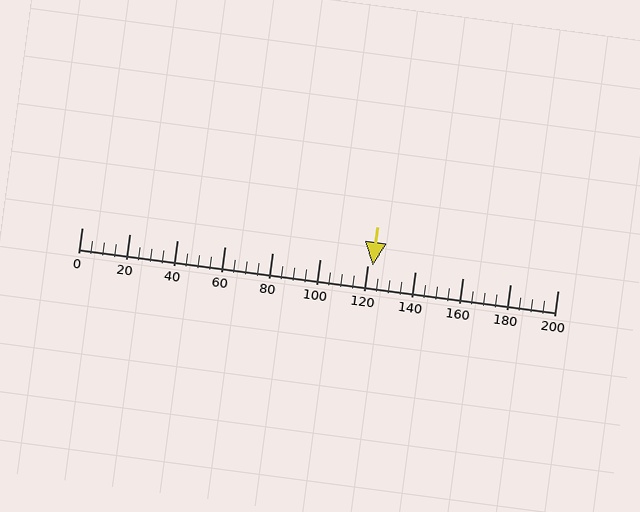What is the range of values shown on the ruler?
The ruler shows values from 0 to 200.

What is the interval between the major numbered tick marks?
The major tick marks are spaced 20 units apart.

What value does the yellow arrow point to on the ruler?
The yellow arrow points to approximately 122.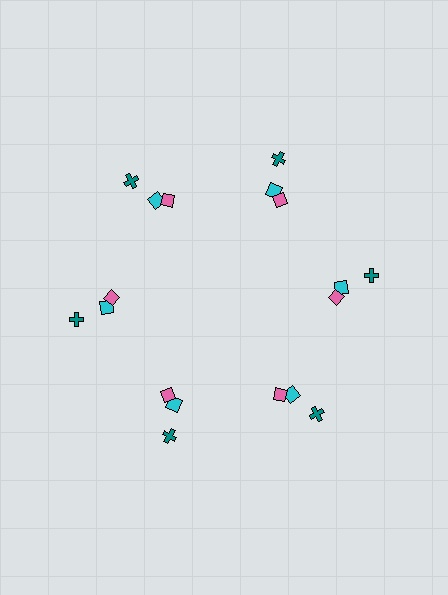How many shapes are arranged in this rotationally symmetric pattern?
There are 18 shapes, arranged in 6 groups of 3.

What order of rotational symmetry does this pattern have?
This pattern has 6-fold rotational symmetry.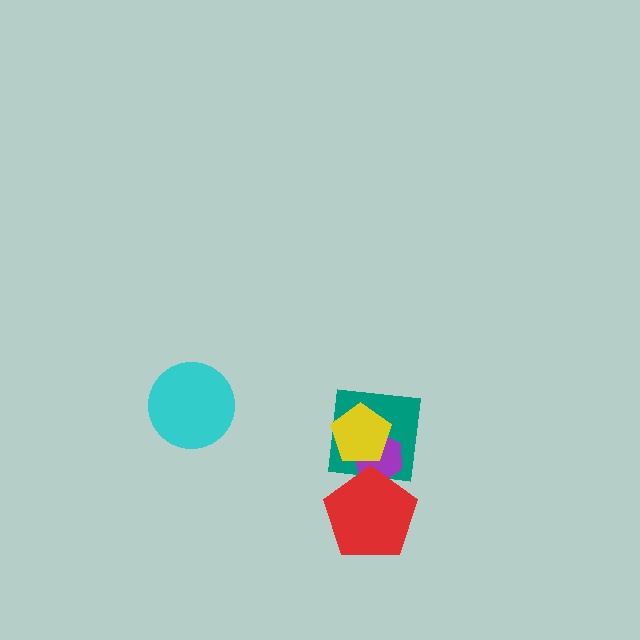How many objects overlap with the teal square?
3 objects overlap with the teal square.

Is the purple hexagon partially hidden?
Yes, it is partially covered by another shape.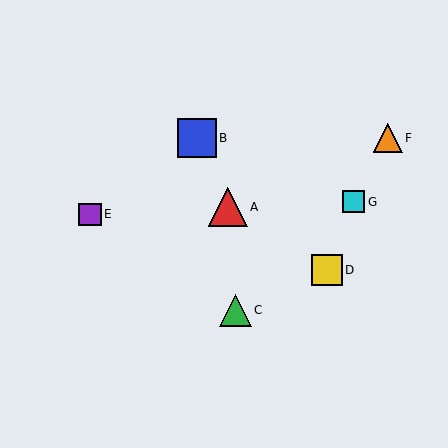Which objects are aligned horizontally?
Objects B, F are aligned horizontally.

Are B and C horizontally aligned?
No, B is at y≈138 and C is at y≈310.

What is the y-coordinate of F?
Object F is at y≈138.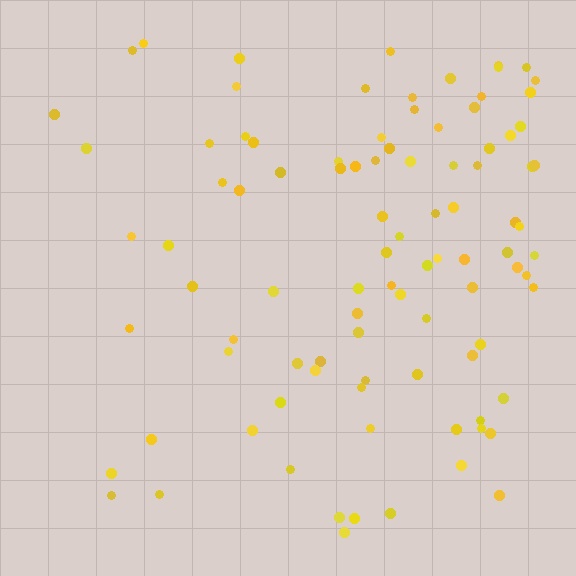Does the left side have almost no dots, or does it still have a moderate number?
Still a moderate number, just noticeably fewer than the right.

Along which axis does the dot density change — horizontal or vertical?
Horizontal.